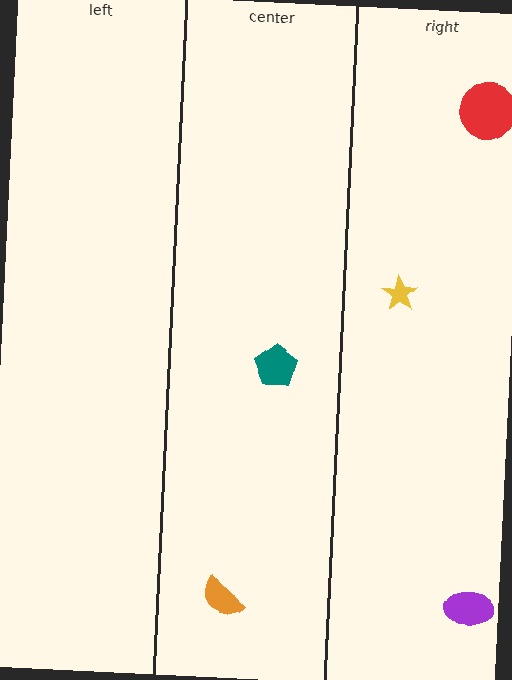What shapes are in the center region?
The teal pentagon, the orange semicircle.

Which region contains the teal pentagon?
The center region.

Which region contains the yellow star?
The right region.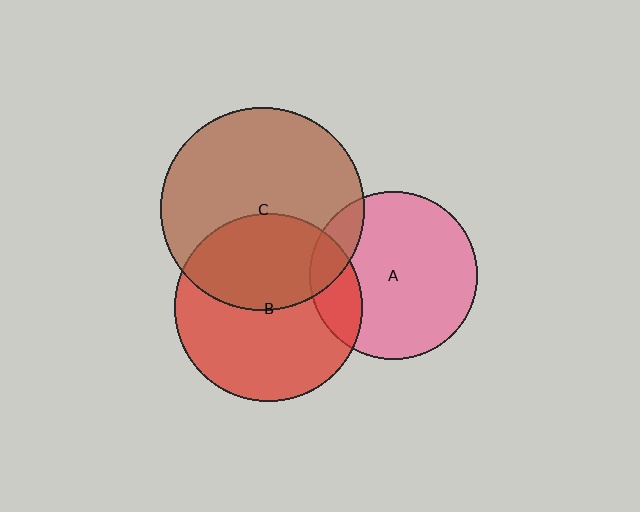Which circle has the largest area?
Circle C (brown).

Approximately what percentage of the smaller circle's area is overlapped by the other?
Approximately 40%.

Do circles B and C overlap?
Yes.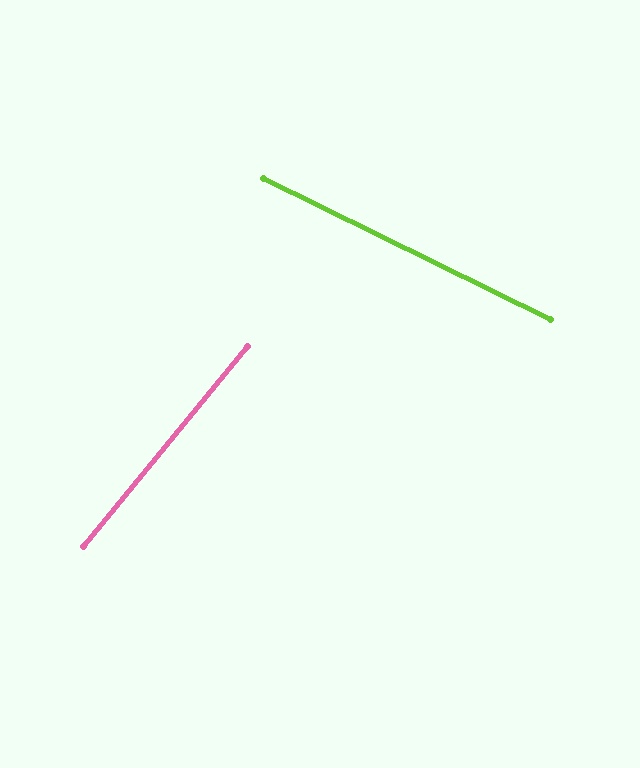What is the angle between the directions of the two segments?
Approximately 77 degrees.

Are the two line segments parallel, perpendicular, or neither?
Neither parallel nor perpendicular — they differ by about 77°.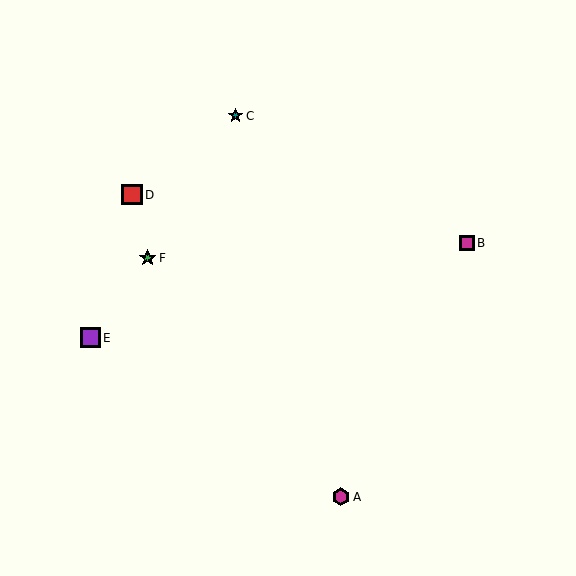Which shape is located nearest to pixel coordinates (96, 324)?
The purple square (labeled E) at (91, 338) is nearest to that location.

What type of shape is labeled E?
Shape E is a purple square.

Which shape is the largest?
The red square (labeled D) is the largest.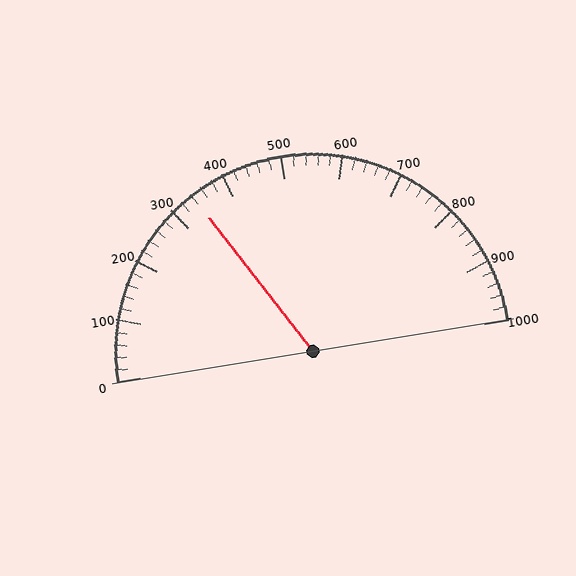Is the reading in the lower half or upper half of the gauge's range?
The reading is in the lower half of the range (0 to 1000).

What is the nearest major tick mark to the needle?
The nearest major tick mark is 300.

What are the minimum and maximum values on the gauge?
The gauge ranges from 0 to 1000.